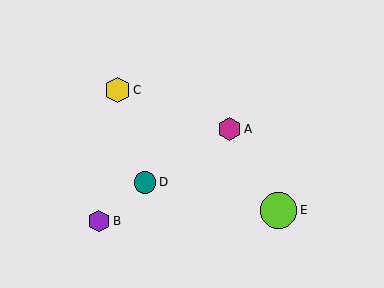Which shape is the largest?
The lime circle (labeled E) is the largest.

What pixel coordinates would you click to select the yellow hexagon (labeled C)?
Click at (117, 90) to select the yellow hexagon C.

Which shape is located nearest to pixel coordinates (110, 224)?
The purple hexagon (labeled B) at (99, 221) is nearest to that location.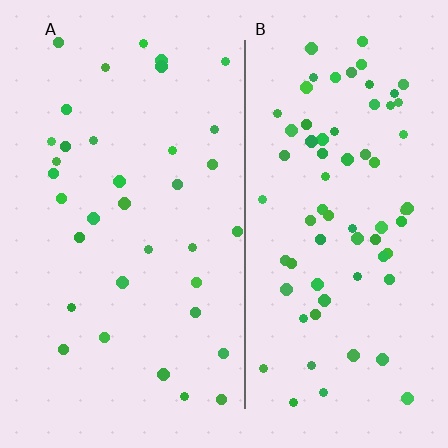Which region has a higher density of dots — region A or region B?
B (the right).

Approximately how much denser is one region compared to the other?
Approximately 2.1× — region B over region A.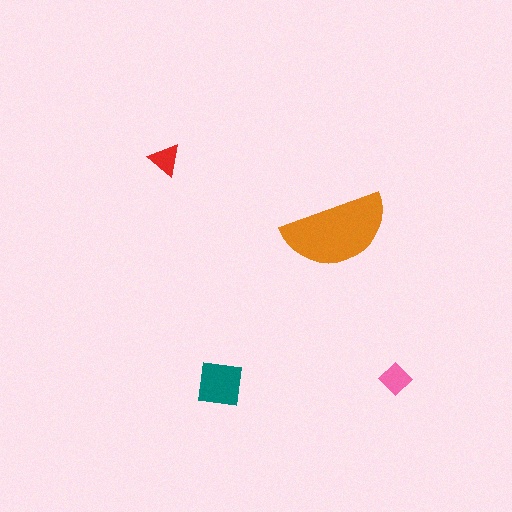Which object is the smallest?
The red triangle.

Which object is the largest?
The orange semicircle.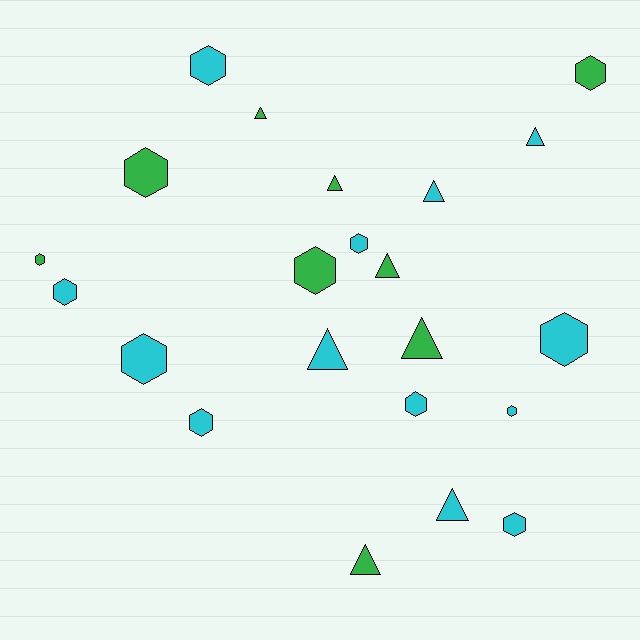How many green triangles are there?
There are 5 green triangles.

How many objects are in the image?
There are 22 objects.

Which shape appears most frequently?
Hexagon, with 13 objects.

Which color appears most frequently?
Cyan, with 13 objects.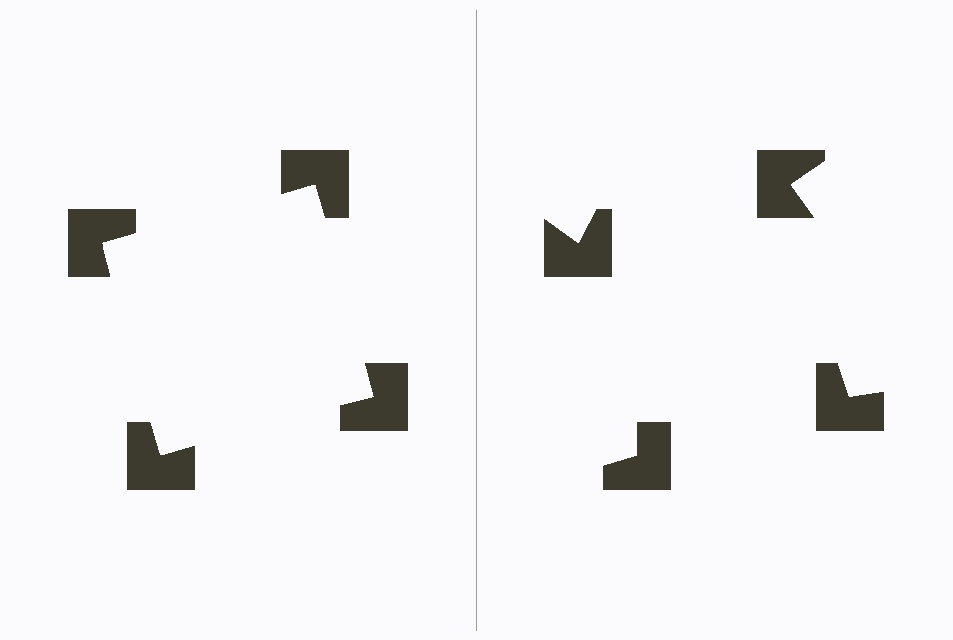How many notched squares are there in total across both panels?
8 — 4 on each side.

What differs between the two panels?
The notched squares are positioned identically on both sides; only the wedge orientations differ. On the left they align to a square; on the right they are misaligned.